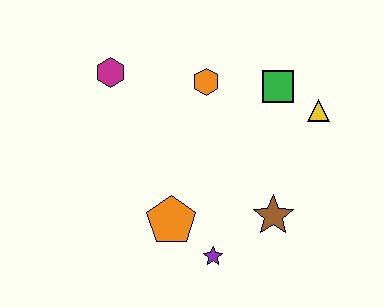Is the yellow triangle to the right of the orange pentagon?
Yes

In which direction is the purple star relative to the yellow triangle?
The purple star is below the yellow triangle.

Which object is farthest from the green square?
The purple star is farthest from the green square.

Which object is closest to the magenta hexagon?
The orange hexagon is closest to the magenta hexagon.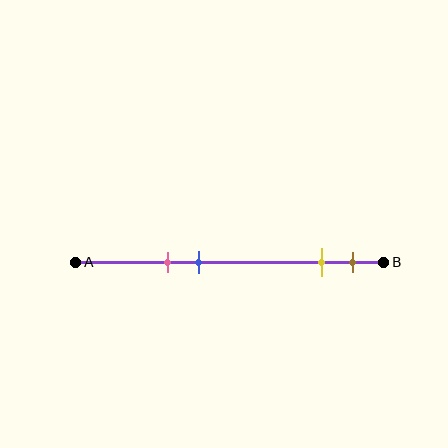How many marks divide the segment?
There are 4 marks dividing the segment.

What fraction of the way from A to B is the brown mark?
The brown mark is approximately 90% (0.9) of the way from A to B.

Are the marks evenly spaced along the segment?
No, the marks are not evenly spaced.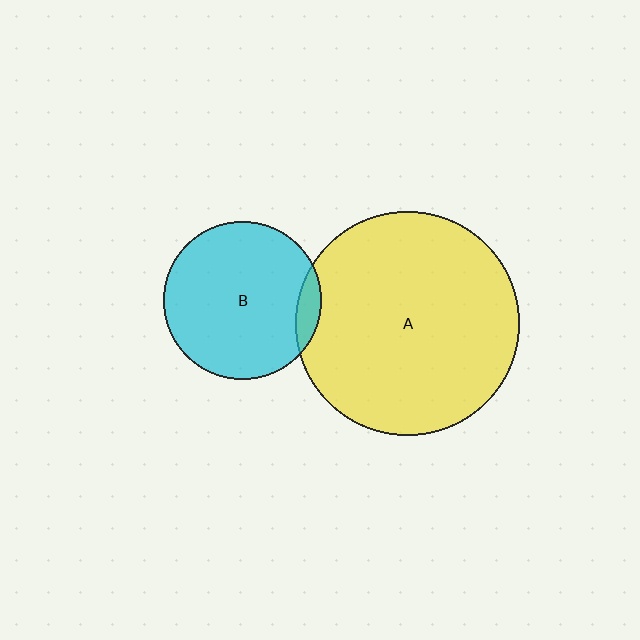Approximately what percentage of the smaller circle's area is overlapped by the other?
Approximately 10%.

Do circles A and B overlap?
Yes.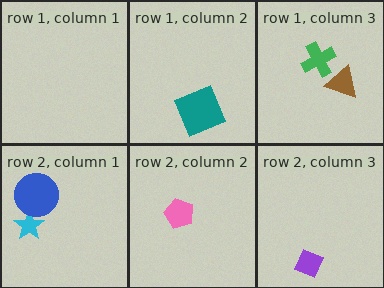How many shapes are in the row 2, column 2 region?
1.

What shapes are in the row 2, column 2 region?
The pink pentagon.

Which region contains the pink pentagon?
The row 2, column 2 region.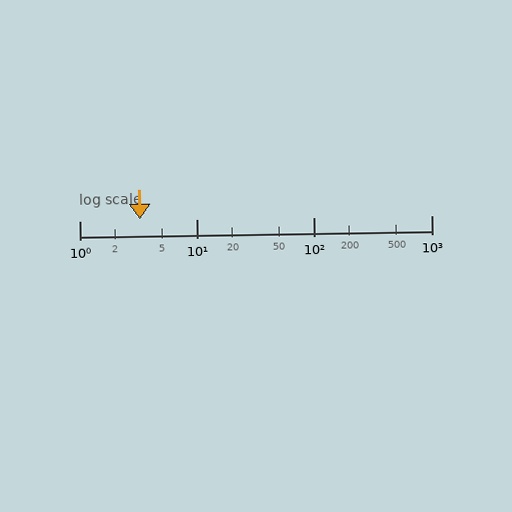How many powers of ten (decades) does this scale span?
The scale spans 3 decades, from 1 to 1000.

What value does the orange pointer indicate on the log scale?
The pointer indicates approximately 3.3.